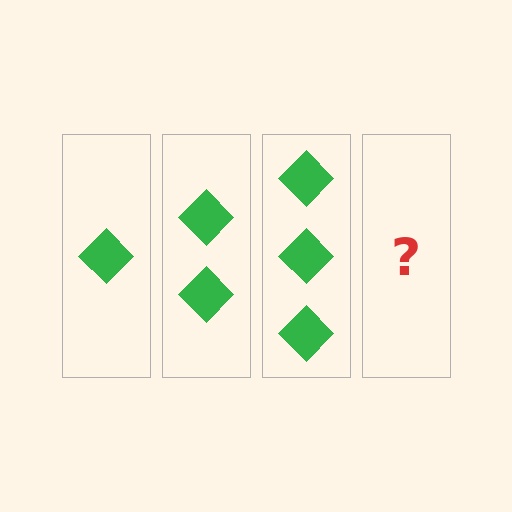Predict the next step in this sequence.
The next step is 4 diamonds.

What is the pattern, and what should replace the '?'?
The pattern is that each step adds one more diamond. The '?' should be 4 diamonds.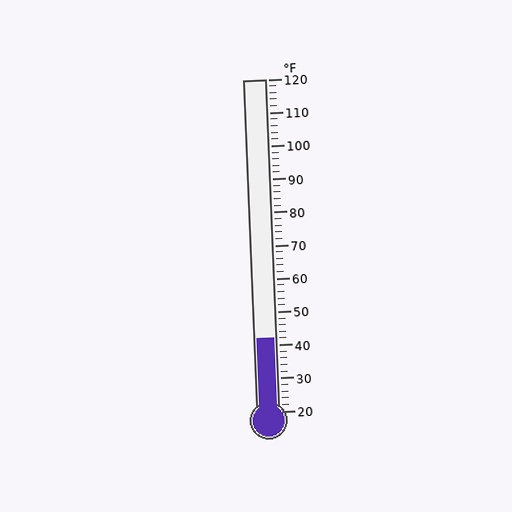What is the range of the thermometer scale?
The thermometer scale ranges from 20°F to 120°F.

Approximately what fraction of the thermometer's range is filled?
The thermometer is filled to approximately 20% of its range.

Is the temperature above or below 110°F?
The temperature is below 110°F.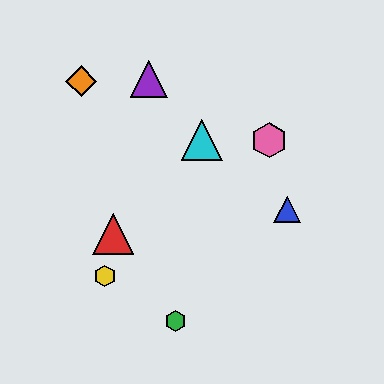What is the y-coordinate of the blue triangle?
The blue triangle is at y≈209.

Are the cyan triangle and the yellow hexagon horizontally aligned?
No, the cyan triangle is at y≈140 and the yellow hexagon is at y≈276.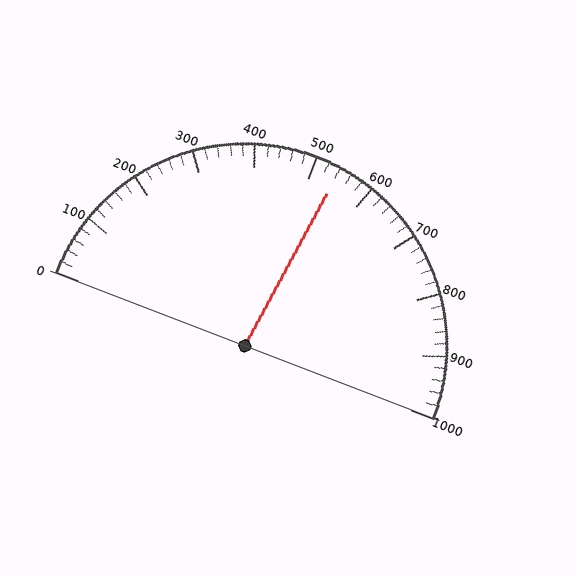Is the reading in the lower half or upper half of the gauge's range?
The reading is in the upper half of the range (0 to 1000).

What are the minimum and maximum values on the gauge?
The gauge ranges from 0 to 1000.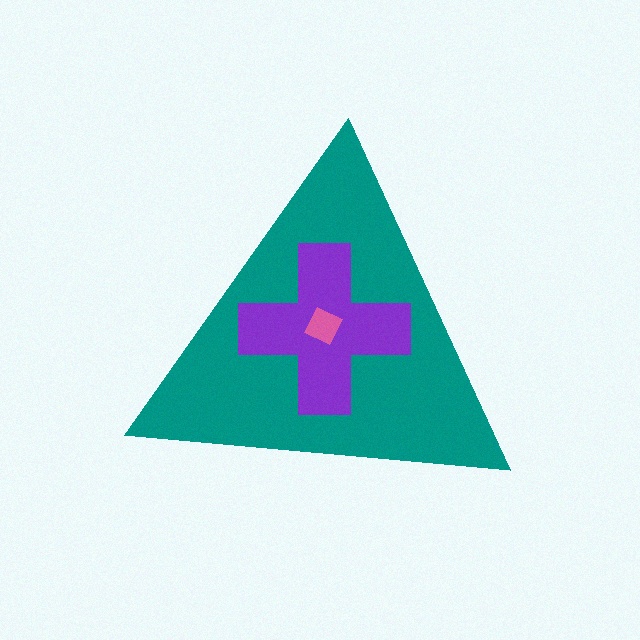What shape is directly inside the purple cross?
The pink diamond.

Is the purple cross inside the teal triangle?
Yes.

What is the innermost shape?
The pink diamond.